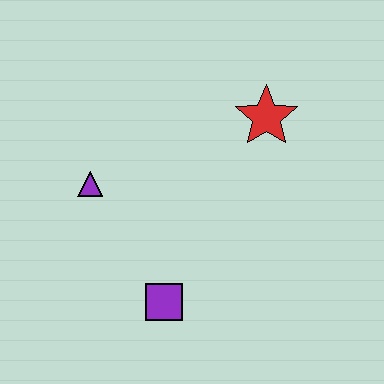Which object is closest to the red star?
The purple triangle is closest to the red star.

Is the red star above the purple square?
Yes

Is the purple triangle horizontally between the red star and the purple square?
No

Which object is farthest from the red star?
The purple square is farthest from the red star.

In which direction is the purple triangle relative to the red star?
The purple triangle is to the left of the red star.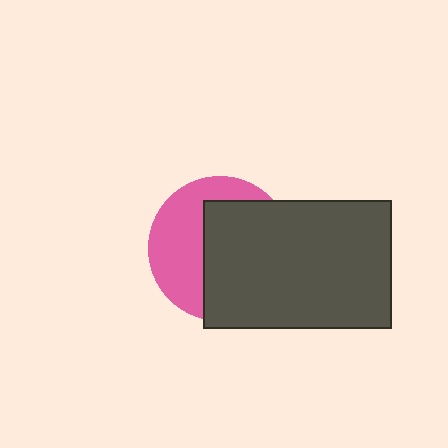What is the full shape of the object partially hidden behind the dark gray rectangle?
The partially hidden object is a pink circle.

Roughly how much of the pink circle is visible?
A small part of it is visible (roughly 43%).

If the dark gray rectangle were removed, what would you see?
You would see the complete pink circle.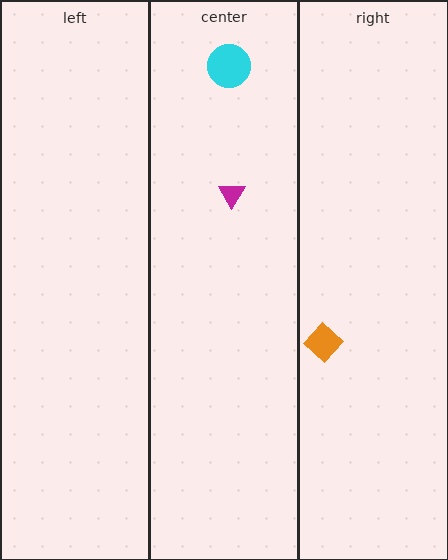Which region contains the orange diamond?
The right region.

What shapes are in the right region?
The orange diamond.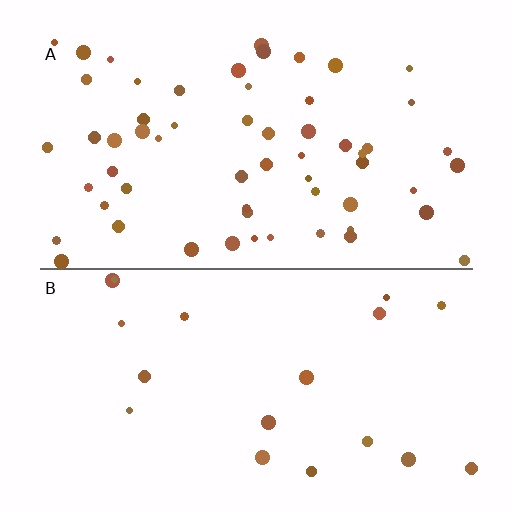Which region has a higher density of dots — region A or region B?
A (the top).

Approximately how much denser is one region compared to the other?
Approximately 3.1× — region A over region B.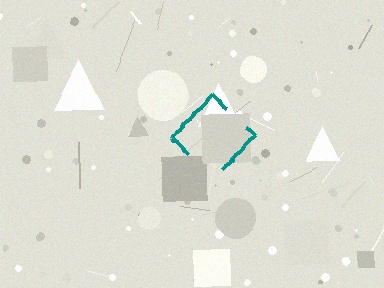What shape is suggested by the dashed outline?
The dashed outline suggests a diamond.